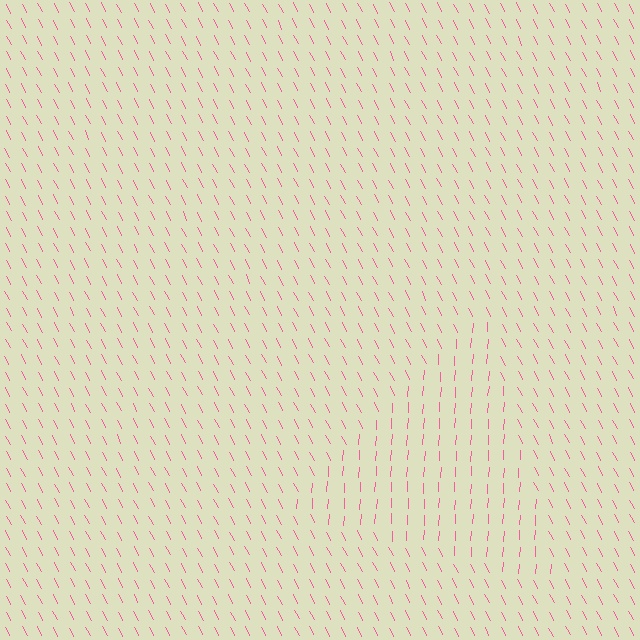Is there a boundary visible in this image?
Yes, there is a texture boundary formed by a change in line orientation.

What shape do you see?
I see a triangle.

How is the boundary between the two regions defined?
The boundary is defined purely by a change in line orientation (approximately 31 degrees difference). All lines are the same color and thickness.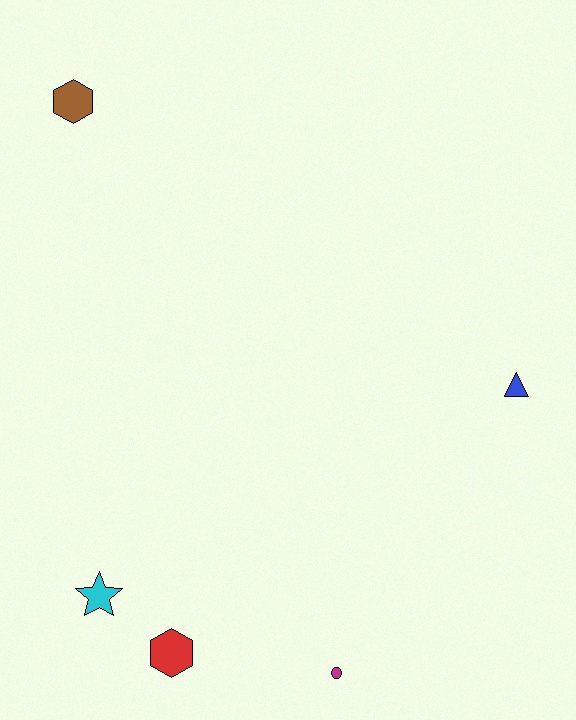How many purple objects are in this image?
There are no purple objects.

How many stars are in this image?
There is 1 star.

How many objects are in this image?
There are 5 objects.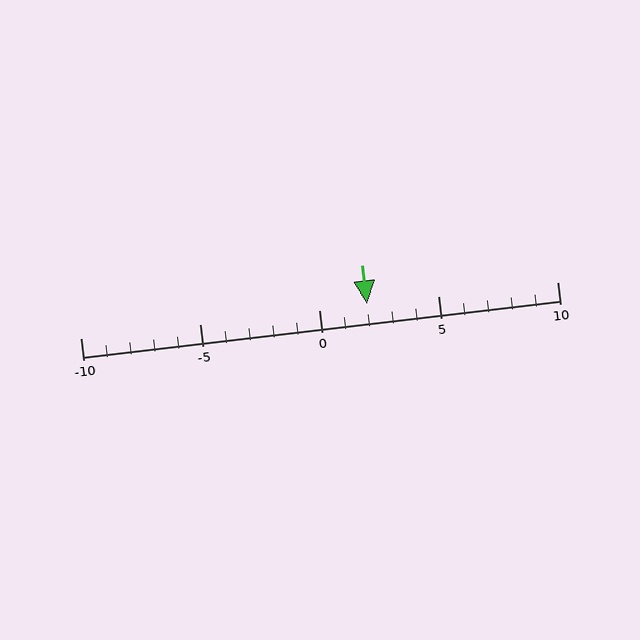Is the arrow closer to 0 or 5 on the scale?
The arrow is closer to 0.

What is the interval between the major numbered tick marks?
The major tick marks are spaced 5 units apart.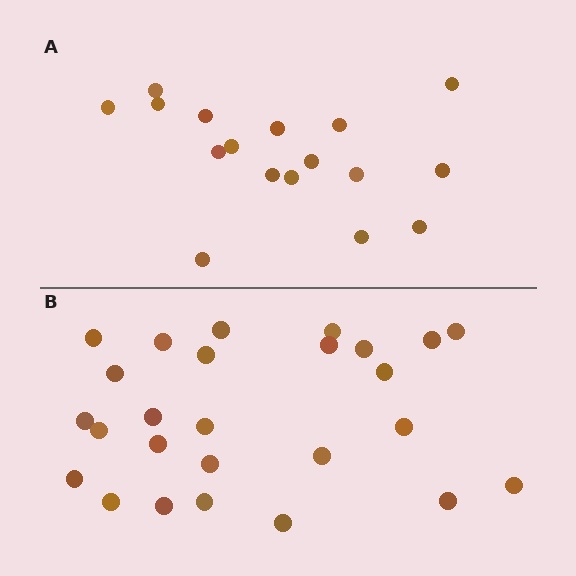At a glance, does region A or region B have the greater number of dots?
Region B (the bottom region) has more dots.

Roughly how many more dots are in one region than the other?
Region B has roughly 8 or so more dots than region A.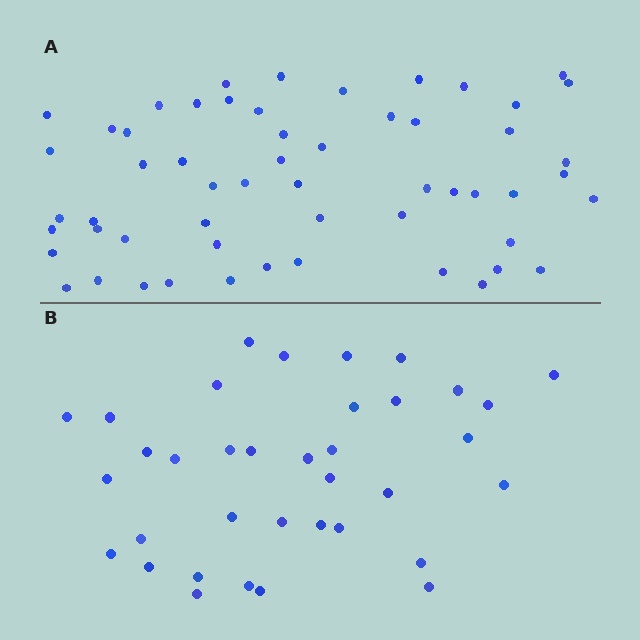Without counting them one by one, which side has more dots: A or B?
Region A (the top region) has more dots.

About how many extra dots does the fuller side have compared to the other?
Region A has approximately 20 more dots than region B.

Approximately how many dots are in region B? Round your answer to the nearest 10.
About 40 dots. (The exact count is 36, which rounds to 40.)